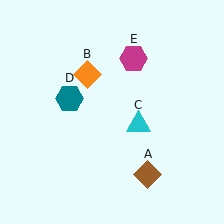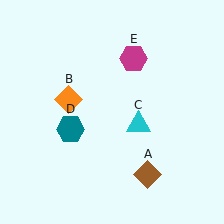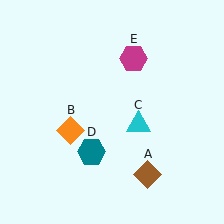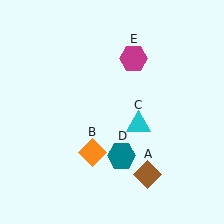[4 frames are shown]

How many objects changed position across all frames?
2 objects changed position: orange diamond (object B), teal hexagon (object D).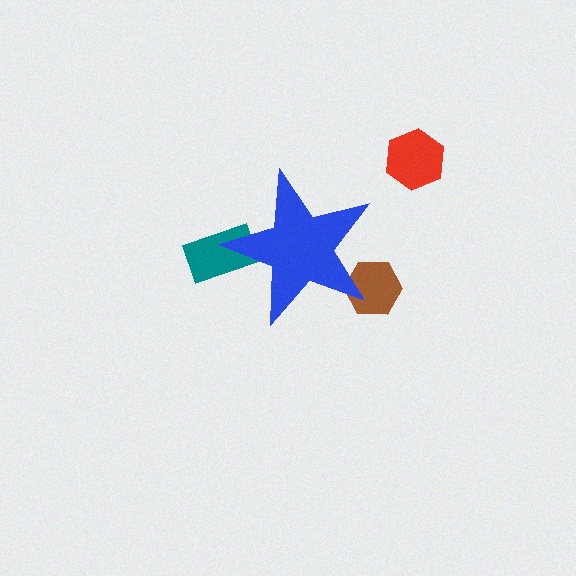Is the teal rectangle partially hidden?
Yes, the teal rectangle is partially hidden behind the blue star.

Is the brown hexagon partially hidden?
Yes, the brown hexagon is partially hidden behind the blue star.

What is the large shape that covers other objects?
A blue star.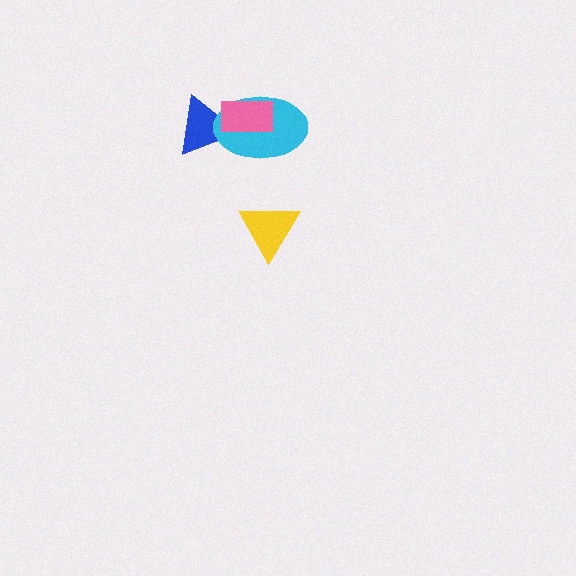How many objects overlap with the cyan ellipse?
2 objects overlap with the cyan ellipse.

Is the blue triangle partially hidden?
Yes, it is partially covered by another shape.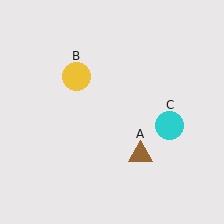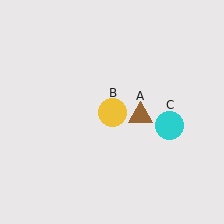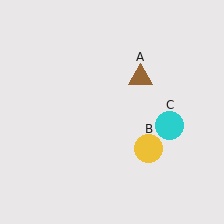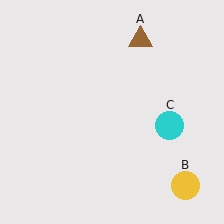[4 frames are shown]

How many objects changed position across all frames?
2 objects changed position: brown triangle (object A), yellow circle (object B).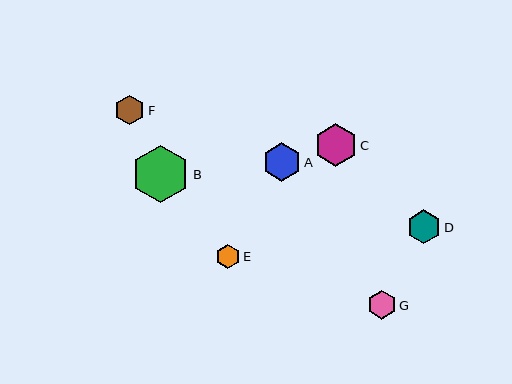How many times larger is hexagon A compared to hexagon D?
Hexagon A is approximately 1.1 times the size of hexagon D.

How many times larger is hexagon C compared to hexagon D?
Hexagon C is approximately 1.3 times the size of hexagon D.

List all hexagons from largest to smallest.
From largest to smallest: B, C, A, D, F, G, E.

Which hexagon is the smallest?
Hexagon E is the smallest with a size of approximately 24 pixels.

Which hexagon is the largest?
Hexagon B is the largest with a size of approximately 58 pixels.